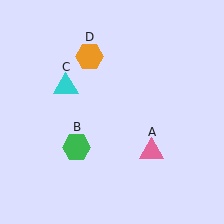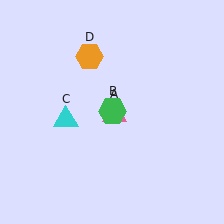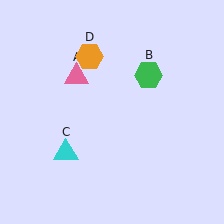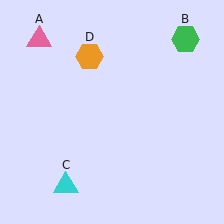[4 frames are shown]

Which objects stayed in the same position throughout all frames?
Orange hexagon (object D) remained stationary.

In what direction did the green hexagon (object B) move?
The green hexagon (object B) moved up and to the right.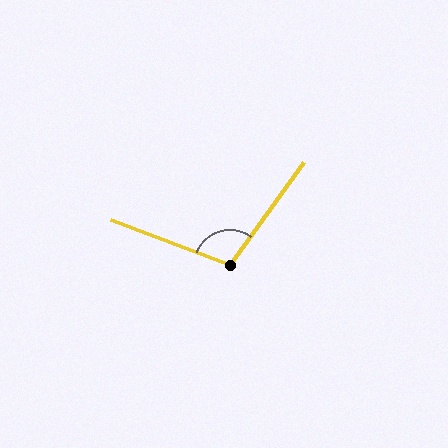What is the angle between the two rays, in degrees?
Approximately 105 degrees.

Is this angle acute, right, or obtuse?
It is obtuse.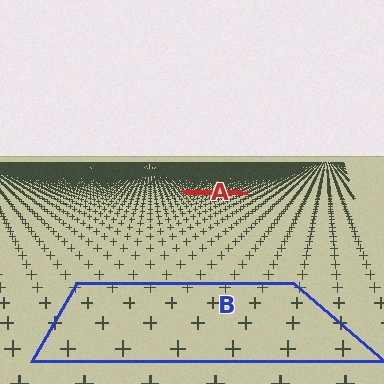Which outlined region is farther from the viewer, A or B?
Region A is farther from the viewer — the texture elements inside it appear smaller and more densely packed.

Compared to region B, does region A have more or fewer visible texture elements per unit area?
Region A has more texture elements per unit area — they are packed more densely because it is farther away.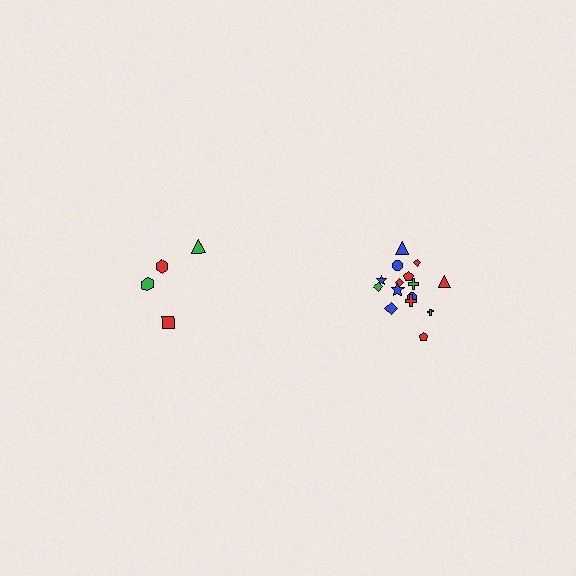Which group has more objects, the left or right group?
The right group.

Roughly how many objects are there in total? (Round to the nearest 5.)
Roughly 20 objects in total.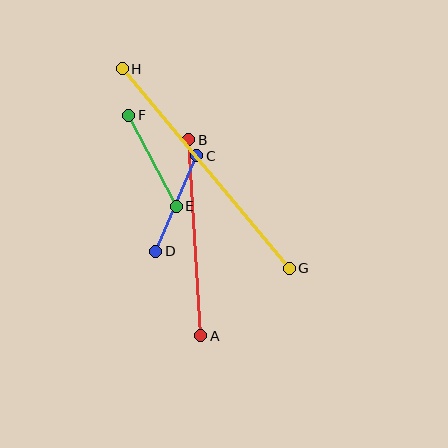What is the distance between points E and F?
The distance is approximately 103 pixels.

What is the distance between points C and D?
The distance is approximately 104 pixels.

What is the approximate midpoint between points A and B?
The midpoint is at approximately (195, 238) pixels.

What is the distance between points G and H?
The distance is approximately 260 pixels.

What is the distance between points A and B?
The distance is approximately 196 pixels.